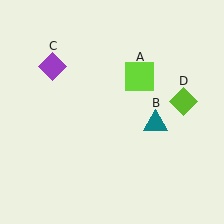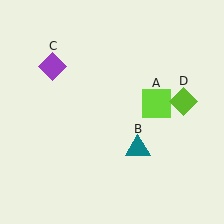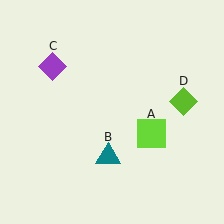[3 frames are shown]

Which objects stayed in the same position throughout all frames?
Purple diamond (object C) and lime diamond (object D) remained stationary.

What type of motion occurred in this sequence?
The lime square (object A), teal triangle (object B) rotated clockwise around the center of the scene.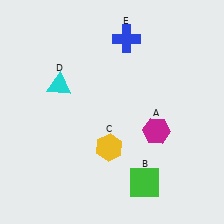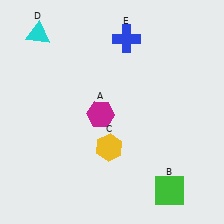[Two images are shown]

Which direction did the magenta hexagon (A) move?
The magenta hexagon (A) moved left.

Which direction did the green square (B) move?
The green square (B) moved right.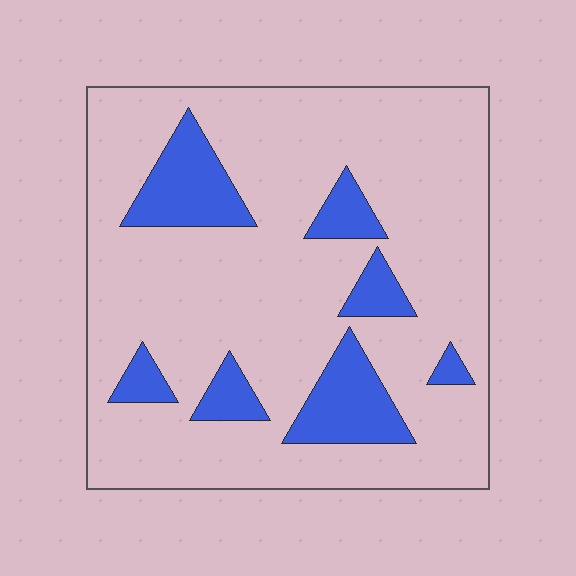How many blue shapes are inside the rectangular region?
7.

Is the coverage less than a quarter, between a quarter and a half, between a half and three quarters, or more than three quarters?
Less than a quarter.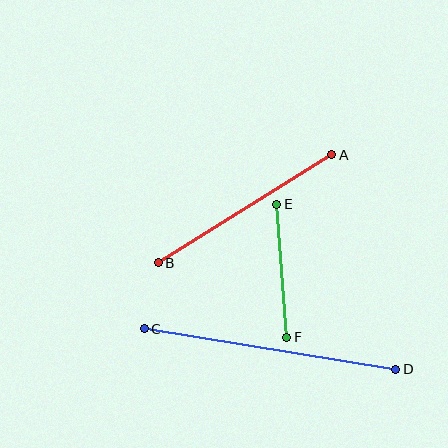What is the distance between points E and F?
The distance is approximately 134 pixels.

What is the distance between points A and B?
The distance is approximately 204 pixels.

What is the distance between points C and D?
The distance is approximately 254 pixels.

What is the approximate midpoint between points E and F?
The midpoint is at approximately (282, 271) pixels.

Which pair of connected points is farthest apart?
Points C and D are farthest apart.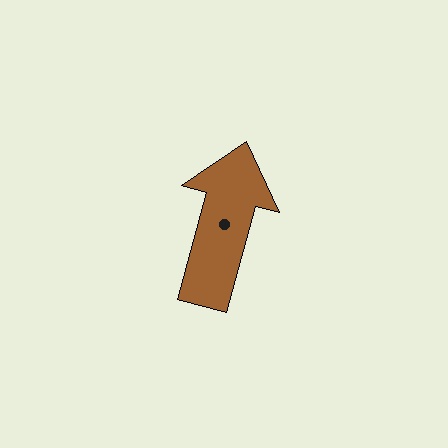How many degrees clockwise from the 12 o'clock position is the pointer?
Approximately 15 degrees.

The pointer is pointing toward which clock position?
Roughly 1 o'clock.